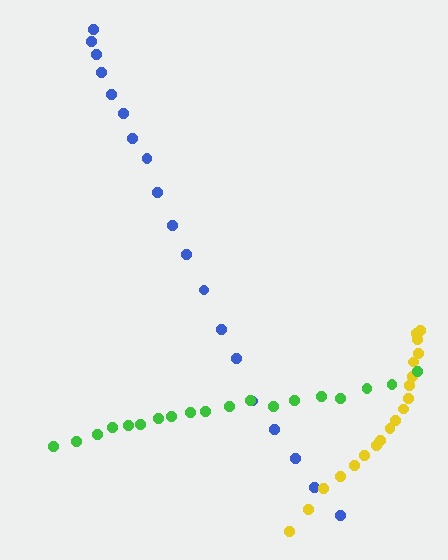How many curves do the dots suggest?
There are 3 distinct paths.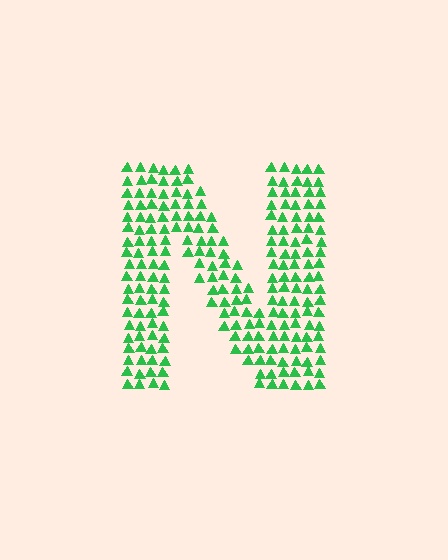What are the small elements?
The small elements are triangles.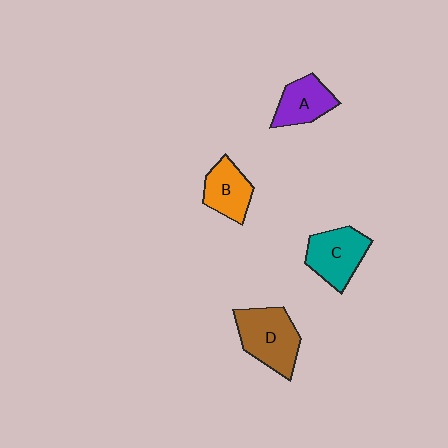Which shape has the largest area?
Shape D (brown).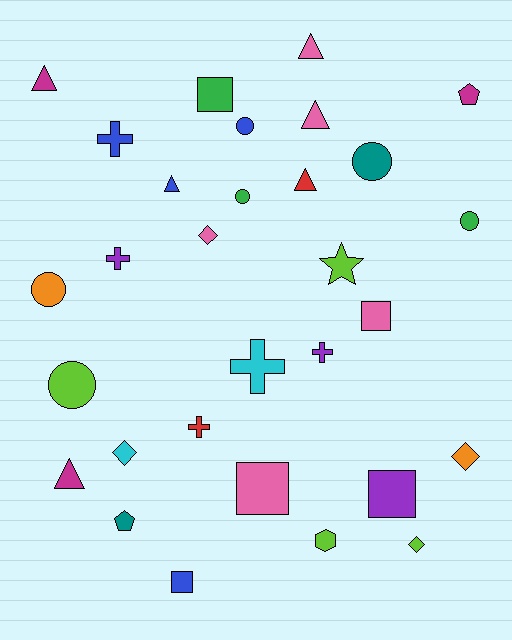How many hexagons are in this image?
There is 1 hexagon.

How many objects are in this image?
There are 30 objects.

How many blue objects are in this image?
There are 4 blue objects.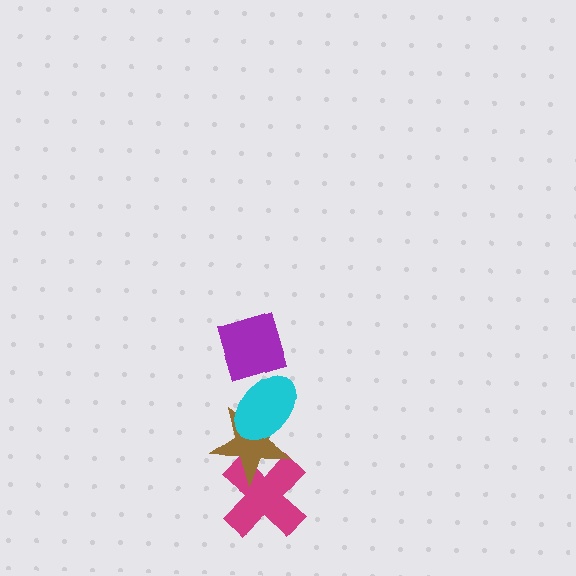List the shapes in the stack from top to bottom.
From top to bottom: the purple diamond, the cyan ellipse, the brown star, the magenta cross.